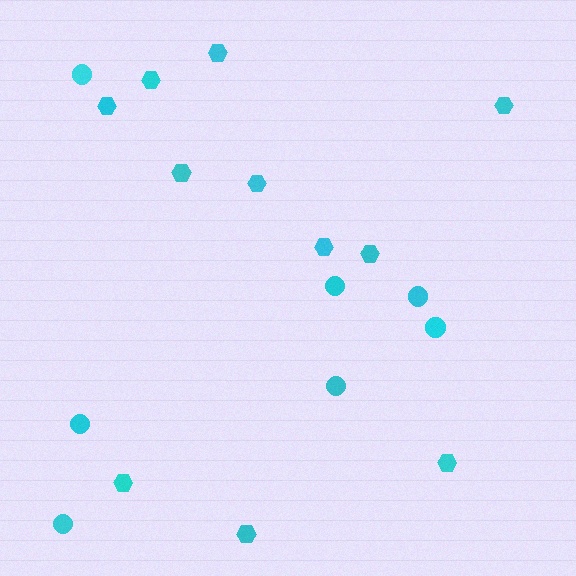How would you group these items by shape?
There are 2 groups: one group of hexagons (11) and one group of circles (7).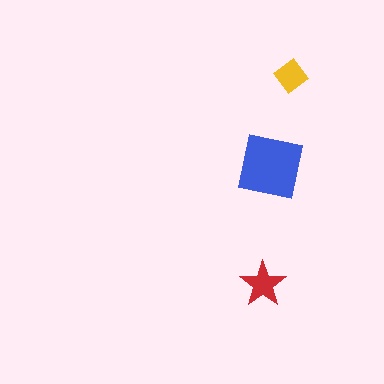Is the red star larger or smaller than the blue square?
Smaller.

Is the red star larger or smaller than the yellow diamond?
Larger.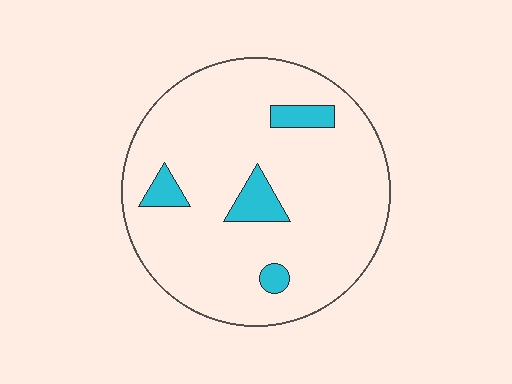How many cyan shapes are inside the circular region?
4.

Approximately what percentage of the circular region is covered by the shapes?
Approximately 10%.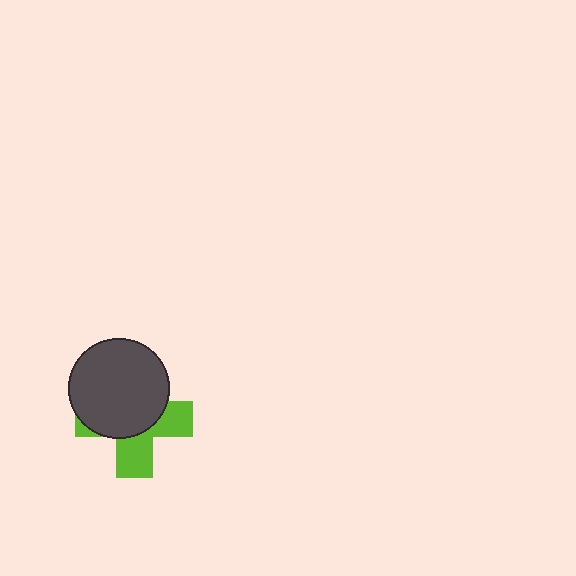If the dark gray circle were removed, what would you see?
You would see the complete lime cross.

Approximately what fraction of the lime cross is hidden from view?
Roughly 58% of the lime cross is hidden behind the dark gray circle.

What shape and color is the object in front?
The object in front is a dark gray circle.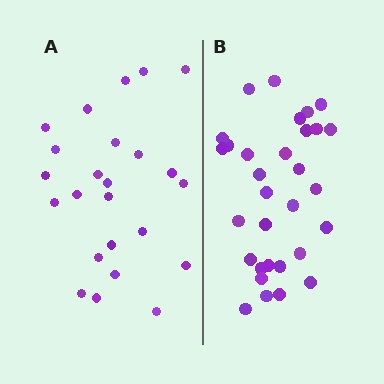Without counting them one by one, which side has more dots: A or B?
Region B (the right region) has more dots.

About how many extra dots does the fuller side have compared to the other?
Region B has roughly 8 or so more dots than region A.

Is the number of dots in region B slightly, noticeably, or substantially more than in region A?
Region B has noticeably more, but not dramatically so. The ratio is roughly 1.3 to 1.